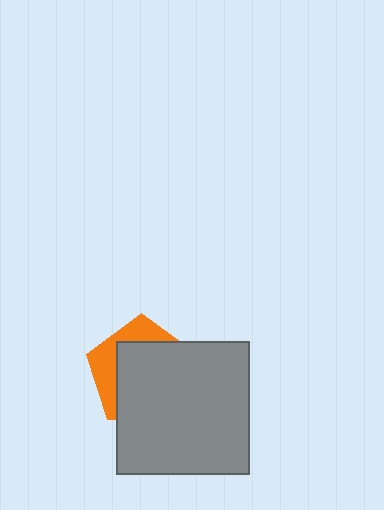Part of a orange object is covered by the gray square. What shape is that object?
It is a pentagon.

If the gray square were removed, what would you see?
You would see the complete orange pentagon.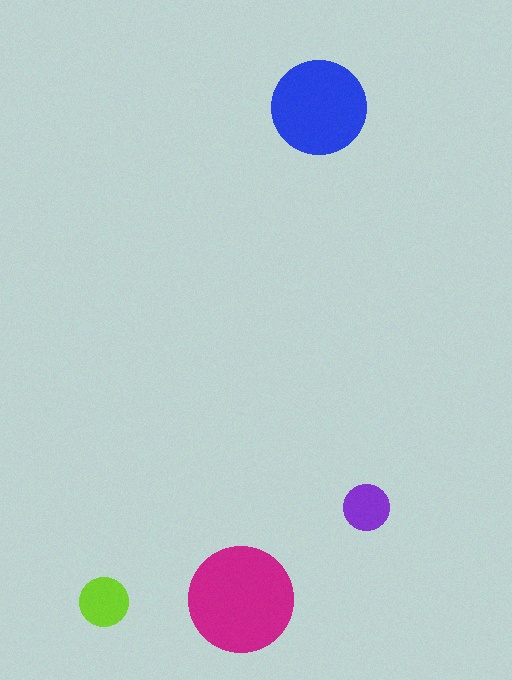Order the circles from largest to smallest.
the magenta one, the blue one, the lime one, the purple one.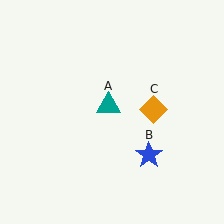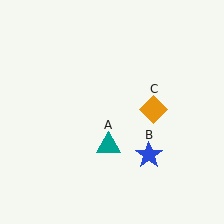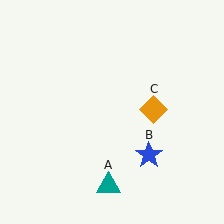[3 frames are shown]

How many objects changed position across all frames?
1 object changed position: teal triangle (object A).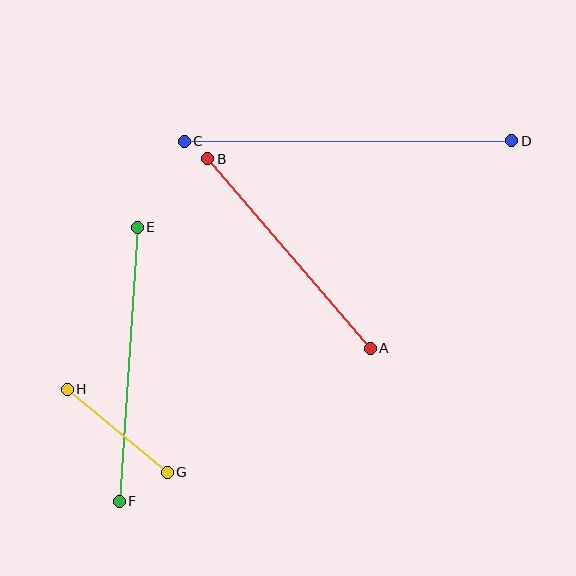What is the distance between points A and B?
The distance is approximately 249 pixels.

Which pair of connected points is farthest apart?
Points C and D are farthest apart.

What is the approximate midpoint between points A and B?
The midpoint is at approximately (289, 253) pixels.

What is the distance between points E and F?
The distance is approximately 275 pixels.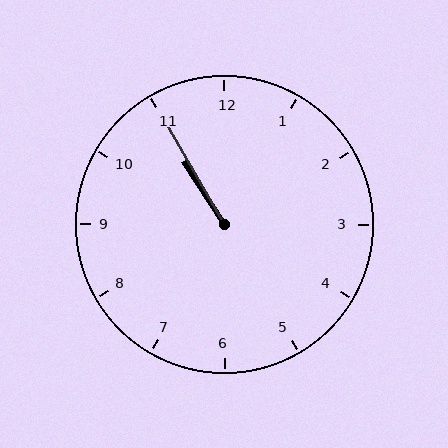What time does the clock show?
10:55.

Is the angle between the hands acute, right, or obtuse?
It is acute.